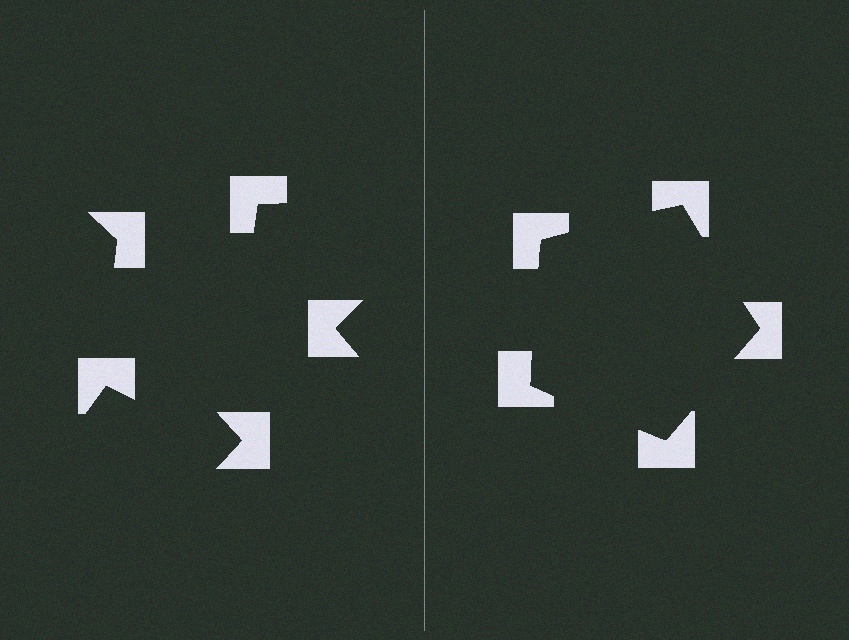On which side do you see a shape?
An illusory pentagon appears on the right side. On the left side the wedge cuts are rotated, so no coherent shape forms.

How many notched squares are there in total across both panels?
10 — 5 on each side.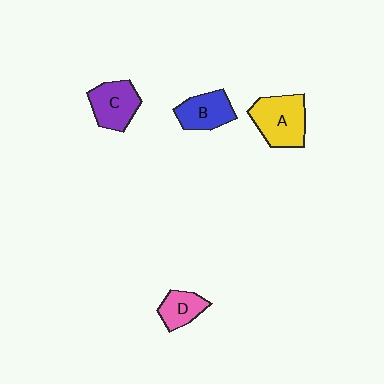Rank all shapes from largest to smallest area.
From largest to smallest: A (yellow), C (purple), B (blue), D (pink).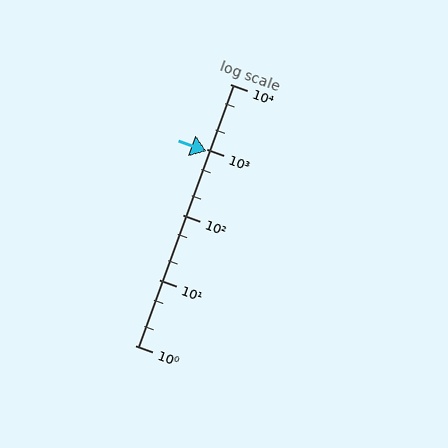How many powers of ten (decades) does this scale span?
The scale spans 4 decades, from 1 to 10000.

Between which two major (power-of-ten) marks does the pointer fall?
The pointer is between 100 and 1000.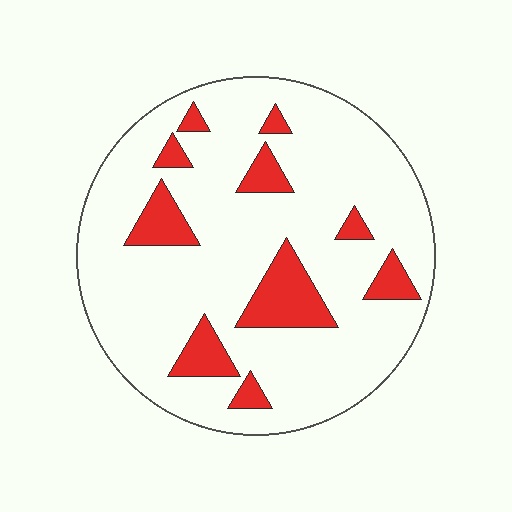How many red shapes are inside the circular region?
10.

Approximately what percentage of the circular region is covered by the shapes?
Approximately 15%.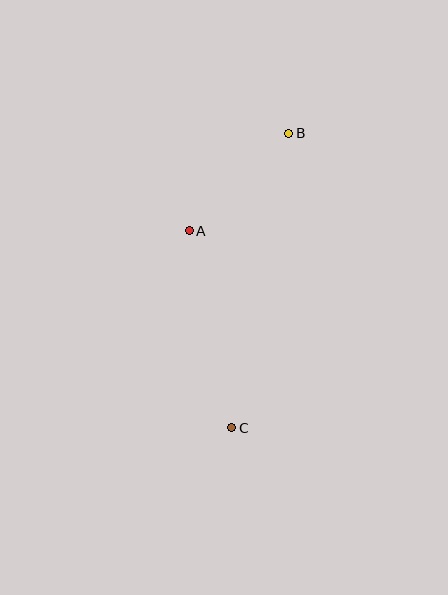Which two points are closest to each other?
Points A and B are closest to each other.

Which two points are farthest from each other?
Points B and C are farthest from each other.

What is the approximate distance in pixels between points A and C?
The distance between A and C is approximately 201 pixels.